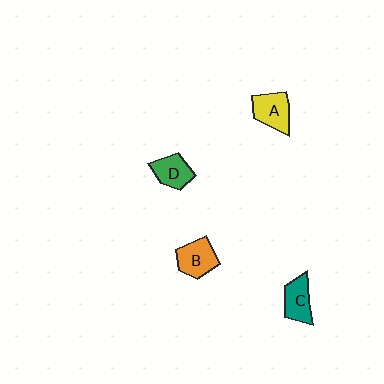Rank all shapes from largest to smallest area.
From largest to smallest: B (orange), A (yellow), C (teal), D (green).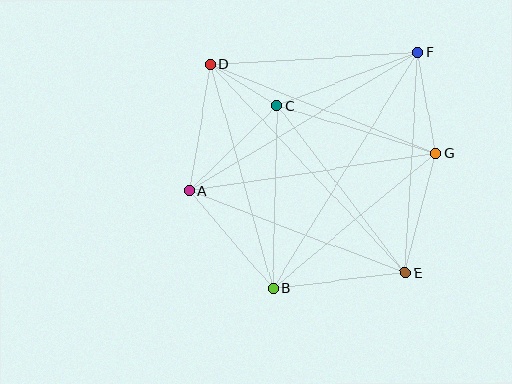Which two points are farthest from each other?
Points D and E are farthest from each other.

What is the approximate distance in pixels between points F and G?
The distance between F and G is approximately 103 pixels.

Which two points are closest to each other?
Points C and D are closest to each other.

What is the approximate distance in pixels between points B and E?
The distance between B and E is approximately 133 pixels.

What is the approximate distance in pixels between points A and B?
The distance between A and B is approximately 128 pixels.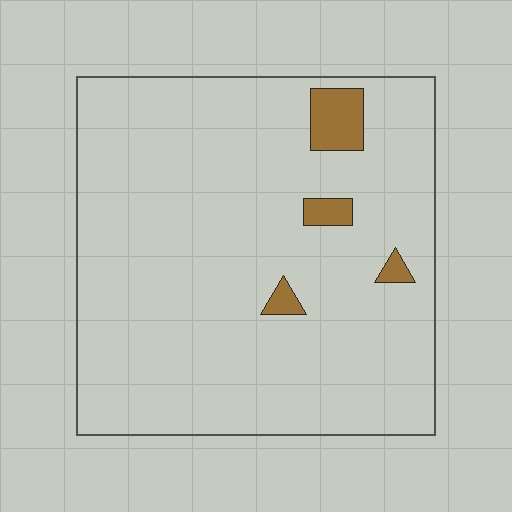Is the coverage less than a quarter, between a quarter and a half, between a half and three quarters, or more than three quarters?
Less than a quarter.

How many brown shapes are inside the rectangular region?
4.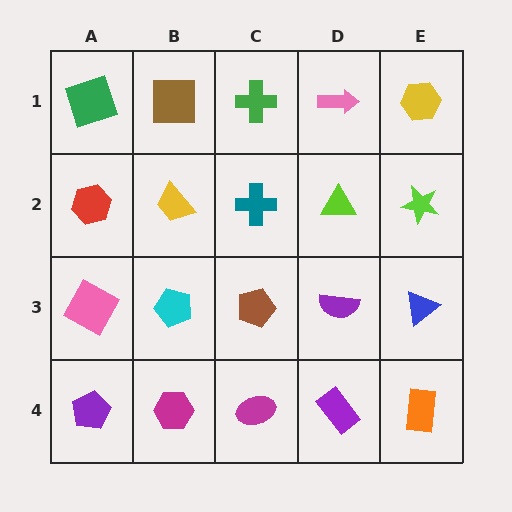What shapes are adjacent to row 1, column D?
A lime triangle (row 2, column D), a green cross (row 1, column C), a yellow hexagon (row 1, column E).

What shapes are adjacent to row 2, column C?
A green cross (row 1, column C), a brown pentagon (row 3, column C), a yellow trapezoid (row 2, column B), a lime triangle (row 2, column D).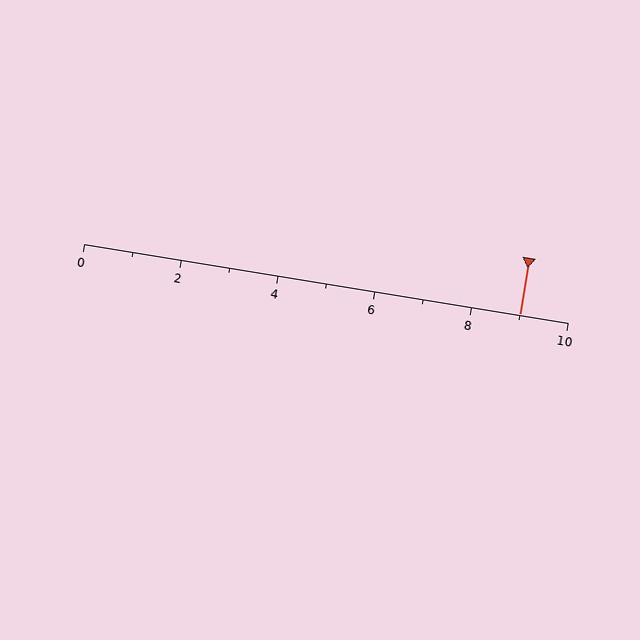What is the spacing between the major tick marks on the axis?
The major ticks are spaced 2 apart.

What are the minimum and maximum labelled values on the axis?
The axis runs from 0 to 10.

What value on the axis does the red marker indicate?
The marker indicates approximately 9.